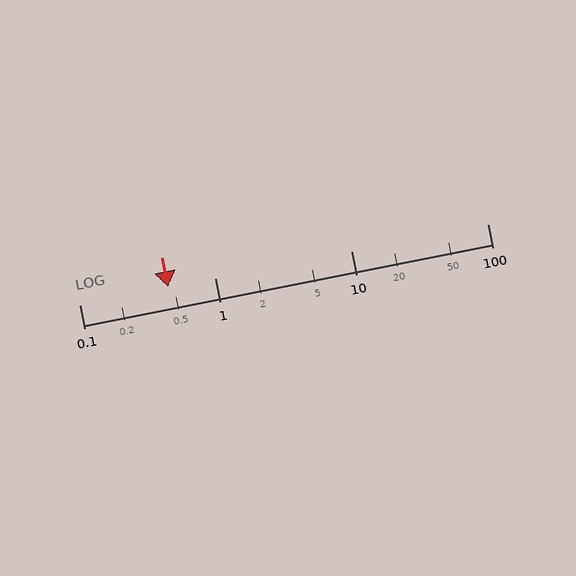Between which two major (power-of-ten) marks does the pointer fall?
The pointer is between 0.1 and 1.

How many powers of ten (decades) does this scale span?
The scale spans 3 decades, from 0.1 to 100.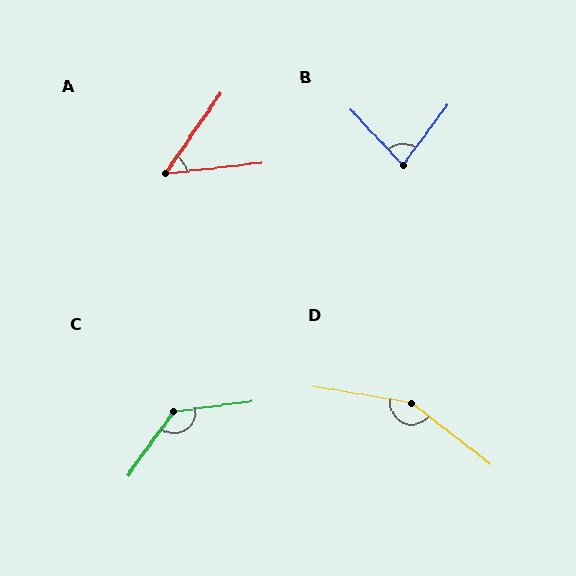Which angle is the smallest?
A, at approximately 49 degrees.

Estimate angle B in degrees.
Approximately 80 degrees.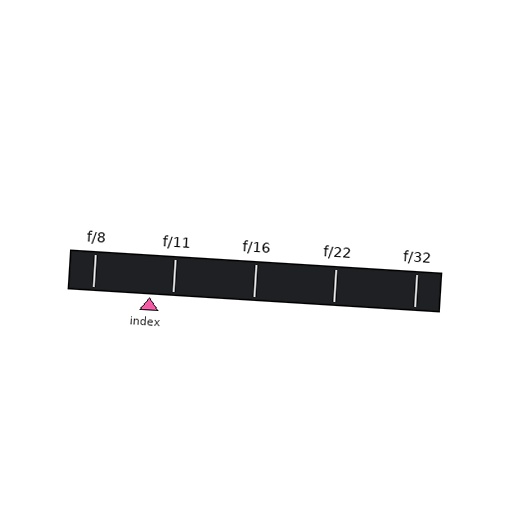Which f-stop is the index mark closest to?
The index mark is closest to f/11.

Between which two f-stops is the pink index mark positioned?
The index mark is between f/8 and f/11.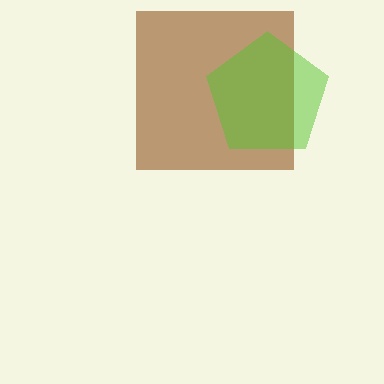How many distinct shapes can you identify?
There are 2 distinct shapes: a brown square, a lime pentagon.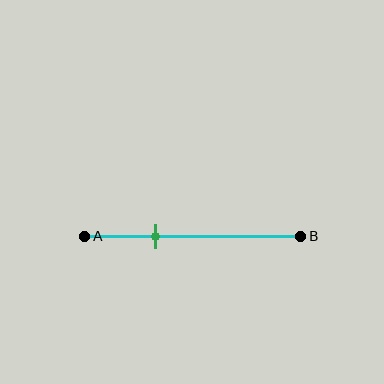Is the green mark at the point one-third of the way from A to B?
Yes, the mark is approximately at the one-third point.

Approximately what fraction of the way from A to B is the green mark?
The green mark is approximately 35% of the way from A to B.